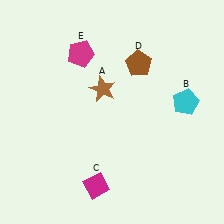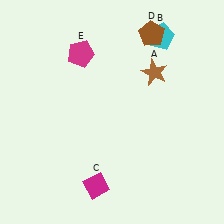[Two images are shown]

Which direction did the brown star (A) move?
The brown star (A) moved right.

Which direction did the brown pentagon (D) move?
The brown pentagon (D) moved up.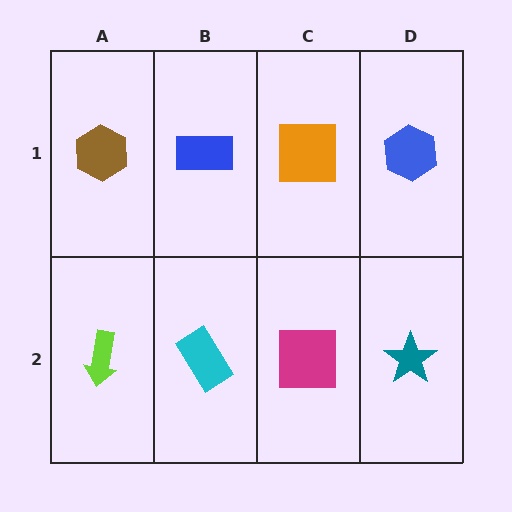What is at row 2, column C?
A magenta square.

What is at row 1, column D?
A blue hexagon.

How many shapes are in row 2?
4 shapes.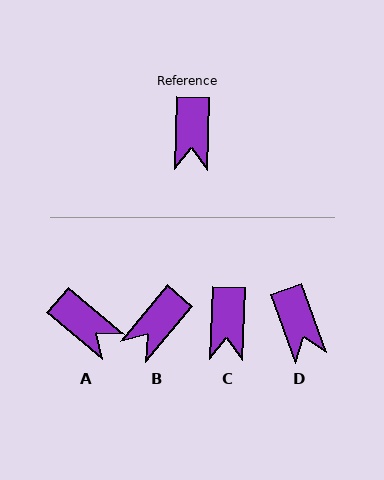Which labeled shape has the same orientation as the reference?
C.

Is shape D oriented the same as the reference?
No, it is off by about 23 degrees.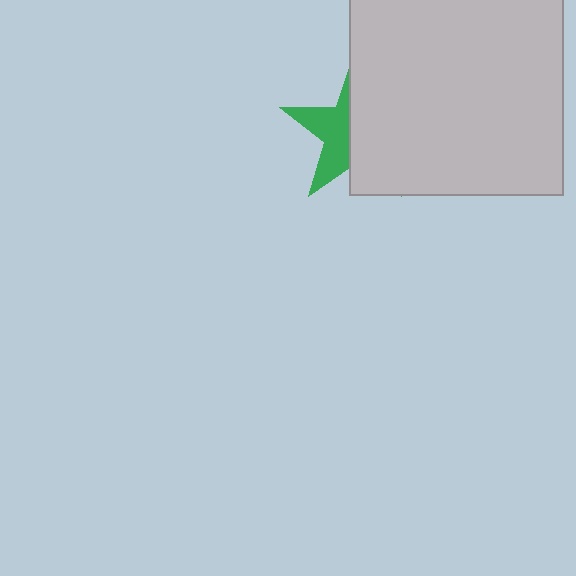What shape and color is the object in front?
The object in front is a light gray square.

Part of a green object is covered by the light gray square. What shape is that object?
It is a star.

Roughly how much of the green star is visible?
A small part of it is visible (roughly 42%).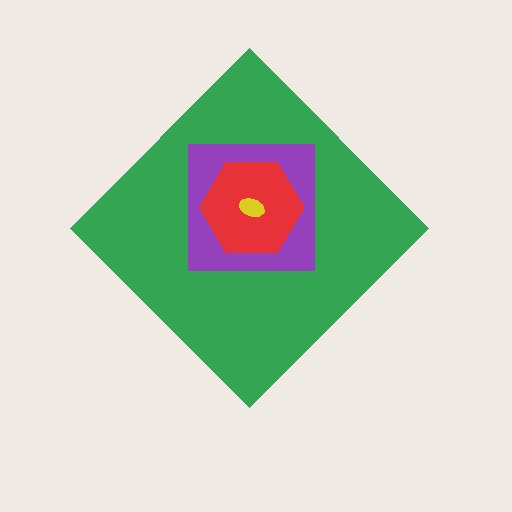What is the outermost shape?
The green diamond.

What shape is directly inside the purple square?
The red hexagon.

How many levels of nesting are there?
4.